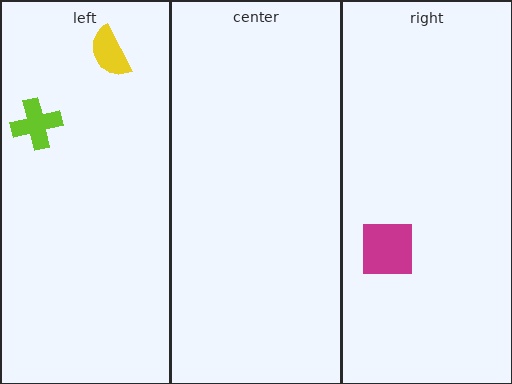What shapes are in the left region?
The lime cross, the yellow semicircle.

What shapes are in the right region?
The magenta square.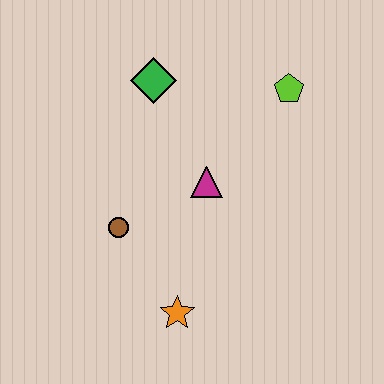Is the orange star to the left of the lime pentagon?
Yes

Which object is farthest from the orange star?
The lime pentagon is farthest from the orange star.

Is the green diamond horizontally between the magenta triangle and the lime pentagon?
No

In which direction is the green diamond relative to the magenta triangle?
The green diamond is above the magenta triangle.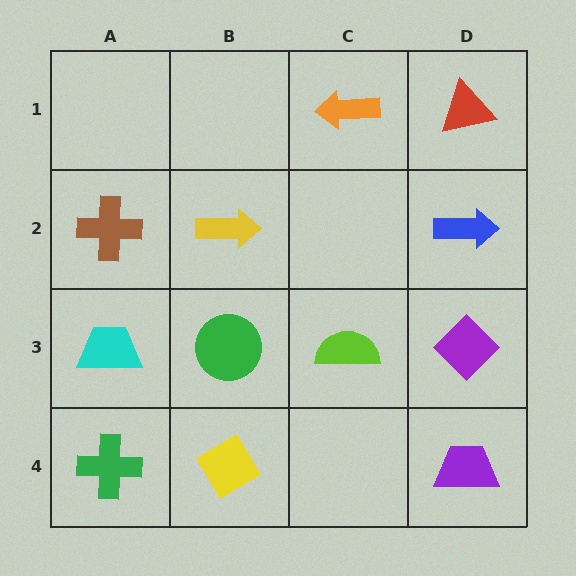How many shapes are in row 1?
2 shapes.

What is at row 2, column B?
A yellow arrow.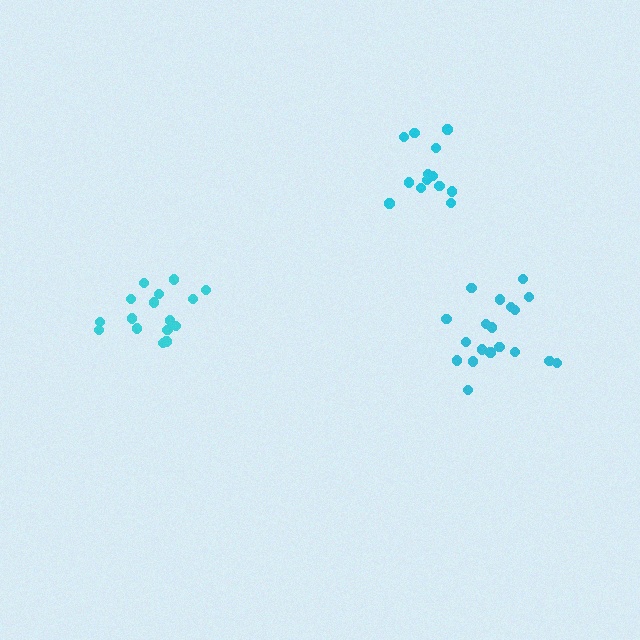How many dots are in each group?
Group 1: 16 dots, Group 2: 13 dots, Group 3: 19 dots (48 total).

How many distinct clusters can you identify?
There are 3 distinct clusters.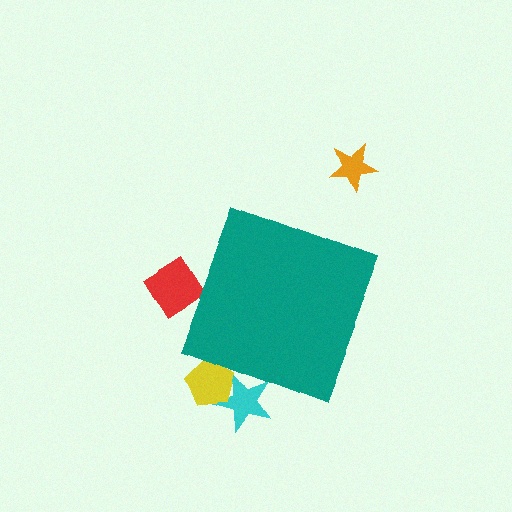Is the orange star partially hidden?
No, the orange star is fully visible.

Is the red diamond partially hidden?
Yes, the red diamond is partially hidden behind the teal diamond.